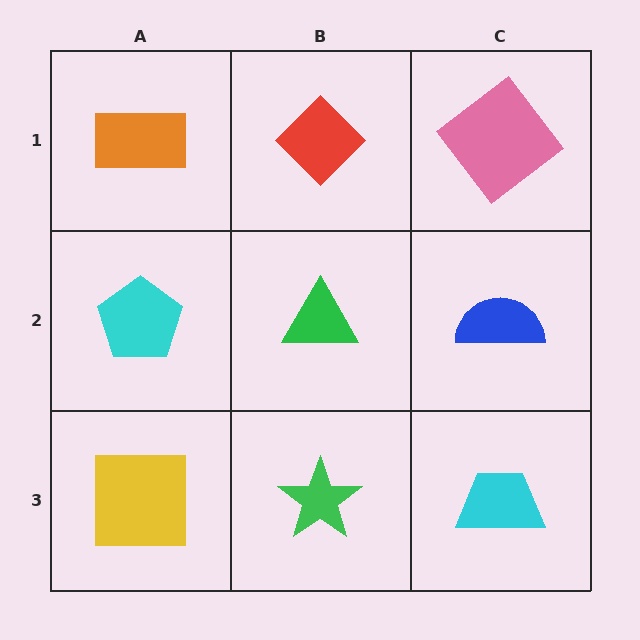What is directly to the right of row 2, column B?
A blue semicircle.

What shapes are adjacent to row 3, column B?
A green triangle (row 2, column B), a yellow square (row 3, column A), a cyan trapezoid (row 3, column C).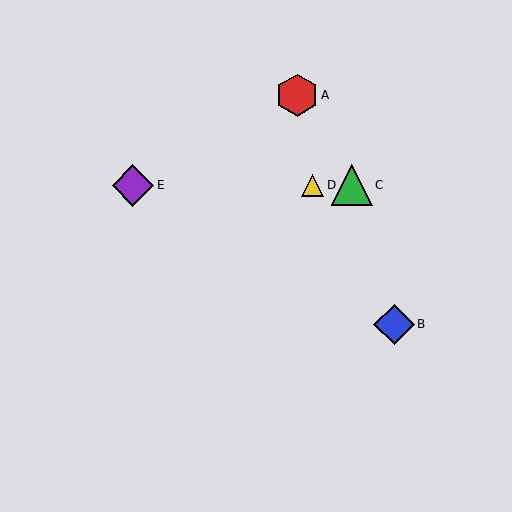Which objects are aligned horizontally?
Objects C, D, E are aligned horizontally.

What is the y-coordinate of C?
Object C is at y≈185.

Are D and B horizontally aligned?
No, D is at y≈185 and B is at y≈324.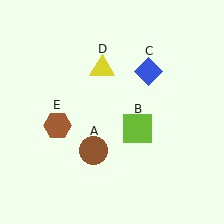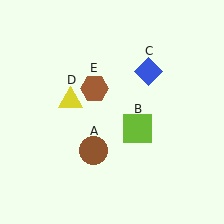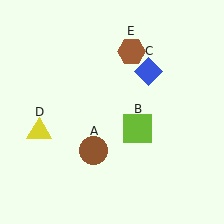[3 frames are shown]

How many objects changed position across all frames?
2 objects changed position: yellow triangle (object D), brown hexagon (object E).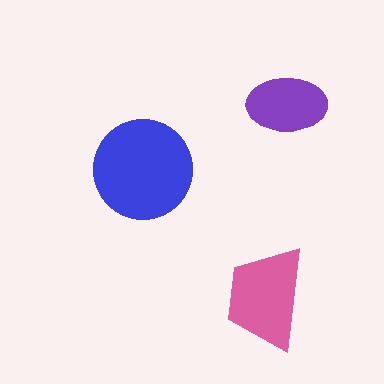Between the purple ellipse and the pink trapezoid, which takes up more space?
The pink trapezoid.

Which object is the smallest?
The purple ellipse.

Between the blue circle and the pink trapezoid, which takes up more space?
The blue circle.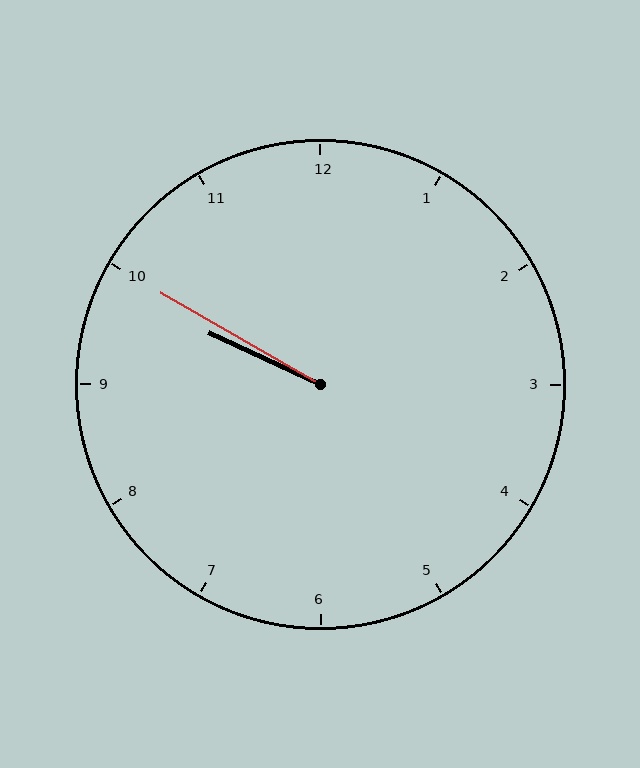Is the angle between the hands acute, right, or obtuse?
It is acute.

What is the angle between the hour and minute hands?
Approximately 5 degrees.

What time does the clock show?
9:50.